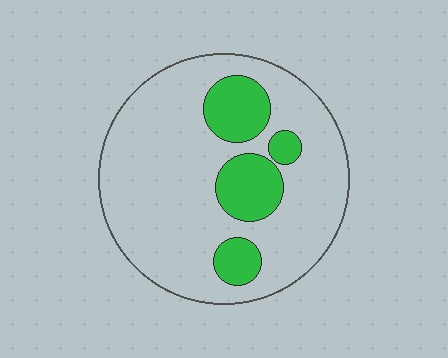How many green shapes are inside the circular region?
4.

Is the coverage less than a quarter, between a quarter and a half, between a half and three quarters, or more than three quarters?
Less than a quarter.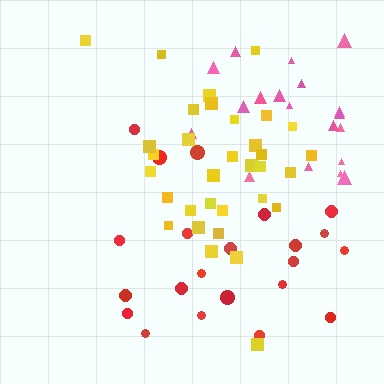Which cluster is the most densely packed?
Yellow.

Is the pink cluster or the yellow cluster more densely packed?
Yellow.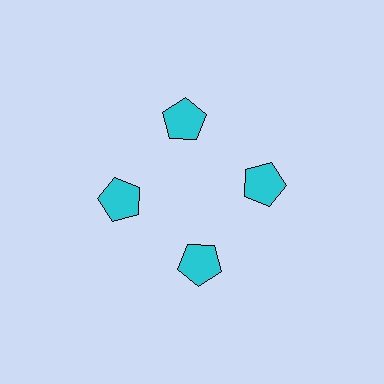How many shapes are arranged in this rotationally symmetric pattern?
There are 4 shapes, arranged in 4 groups of 1.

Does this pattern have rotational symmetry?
Yes, this pattern has 4-fold rotational symmetry. It looks the same after rotating 90 degrees around the center.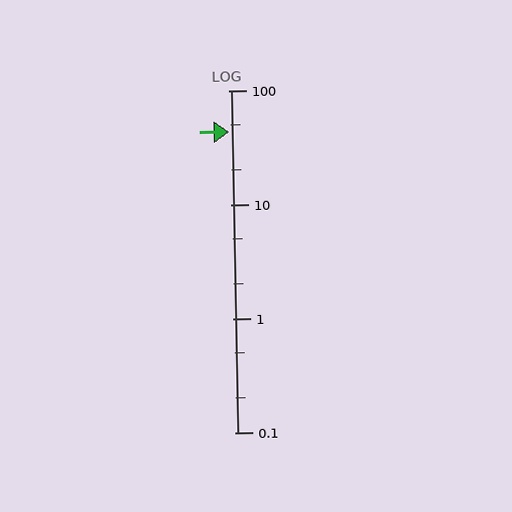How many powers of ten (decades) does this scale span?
The scale spans 3 decades, from 0.1 to 100.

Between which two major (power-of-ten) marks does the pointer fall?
The pointer is between 10 and 100.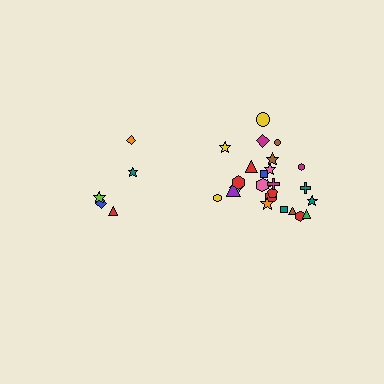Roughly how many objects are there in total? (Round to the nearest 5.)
Roughly 30 objects in total.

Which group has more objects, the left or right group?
The right group.